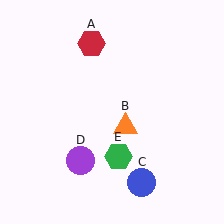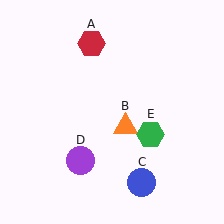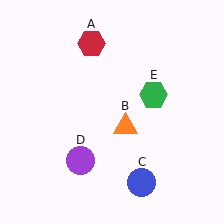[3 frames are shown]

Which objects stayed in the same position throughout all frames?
Red hexagon (object A) and orange triangle (object B) and blue circle (object C) and purple circle (object D) remained stationary.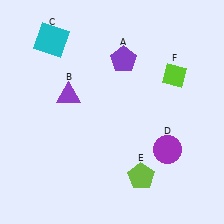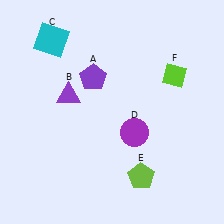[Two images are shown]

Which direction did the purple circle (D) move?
The purple circle (D) moved left.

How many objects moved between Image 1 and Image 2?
2 objects moved between the two images.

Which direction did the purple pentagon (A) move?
The purple pentagon (A) moved left.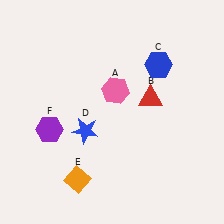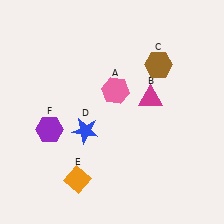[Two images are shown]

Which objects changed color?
B changed from red to magenta. C changed from blue to brown.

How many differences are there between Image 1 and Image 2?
There are 2 differences between the two images.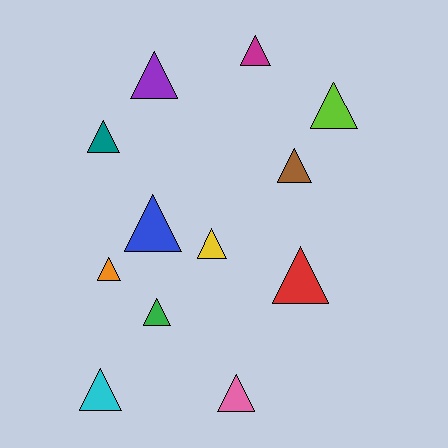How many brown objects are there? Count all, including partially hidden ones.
There is 1 brown object.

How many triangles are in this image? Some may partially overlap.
There are 12 triangles.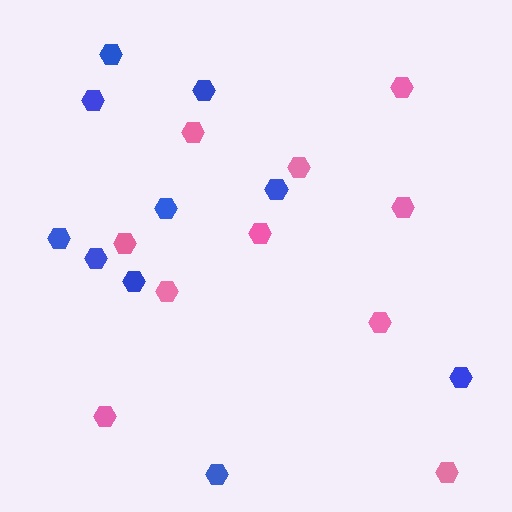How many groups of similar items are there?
There are 2 groups: one group of blue hexagons (10) and one group of pink hexagons (10).